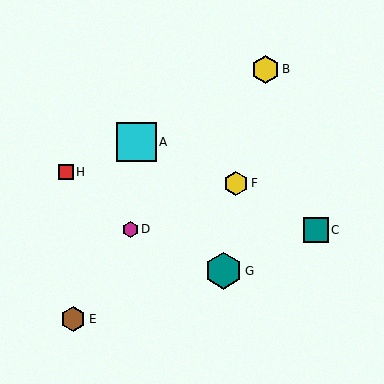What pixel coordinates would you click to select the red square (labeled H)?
Click at (66, 172) to select the red square H.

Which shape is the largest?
The cyan square (labeled A) is the largest.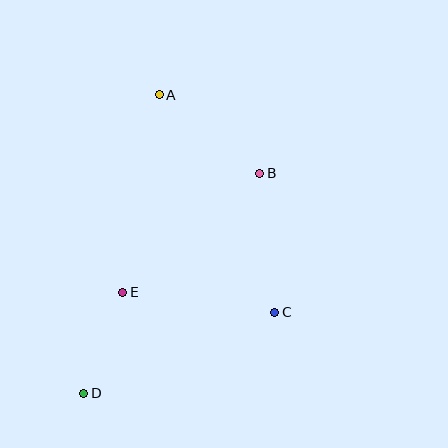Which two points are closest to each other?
Points D and E are closest to each other.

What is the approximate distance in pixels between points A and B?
The distance between A and B is approximately 128 pixels.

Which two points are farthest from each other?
Points A and D are farthest from each other.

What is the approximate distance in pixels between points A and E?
The distance between A and E is approximately 201 pixels.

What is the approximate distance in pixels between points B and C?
The distance between B and C is approximately 140 pixels.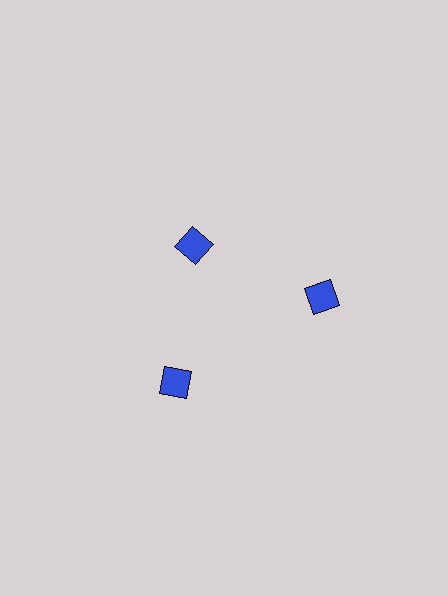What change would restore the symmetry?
The symmetry would be restored by moving it outward, back onto the ring so that all 3 squares sit at equal angles and equal distance from the center.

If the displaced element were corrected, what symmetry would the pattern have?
It would have 3-fold rotational symmetry — the pattern would map onto itself every 120 degrees.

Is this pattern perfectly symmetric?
No. The 3 blue squares are arranged in a ring, but one element near the 11 o'clock position is pulled inward toward the center, breaking the 3-fold rotational symmetry.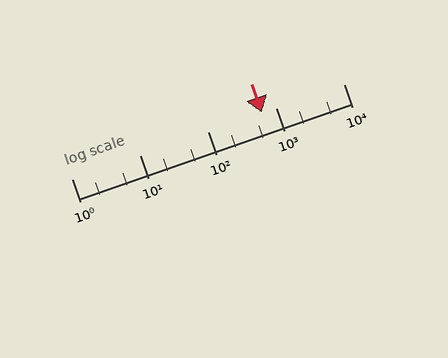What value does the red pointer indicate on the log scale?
The pointer indicates approximately 620.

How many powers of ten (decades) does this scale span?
The scale spans 4 decades, from 1 to 10000.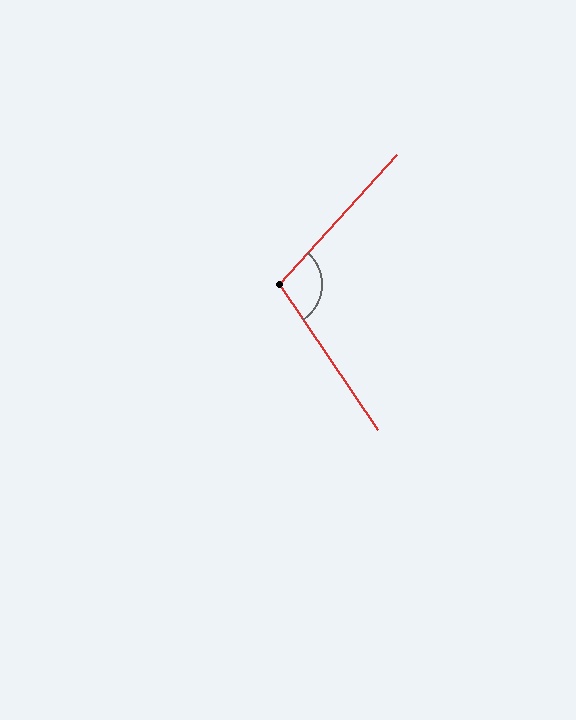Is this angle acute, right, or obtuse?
It is obtuse.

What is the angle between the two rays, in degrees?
Approximately 104 degrees.